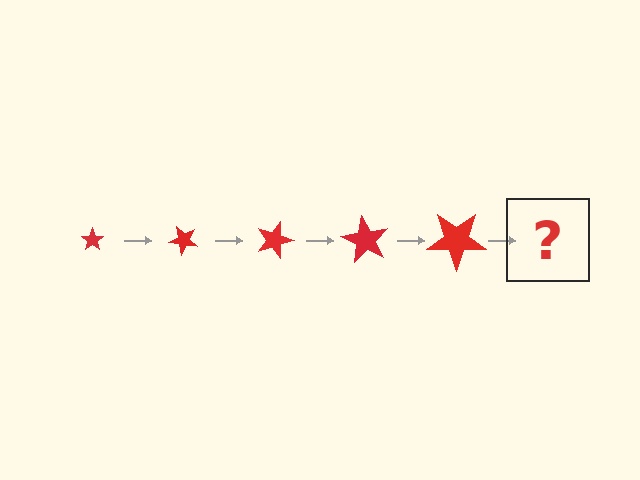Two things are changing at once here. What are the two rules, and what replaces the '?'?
The two rules are that the star grows larger each step and it rotates 45 degrees each step. The '?' should be a star, larger than the previous one and rotated 225 degrees from the start.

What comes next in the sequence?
The next element should be a star, larger than the previous one and rotated 225 degrees from the start.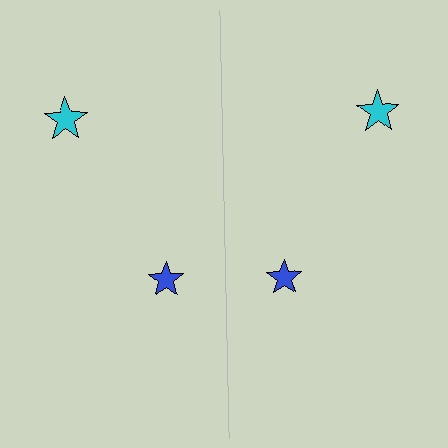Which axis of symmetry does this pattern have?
The pattern has a vertical axis of symmetry running through the center of the image.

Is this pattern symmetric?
Yes, this pattern has bilateral (reflection) symmetry.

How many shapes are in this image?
There are 4 shapes in this image.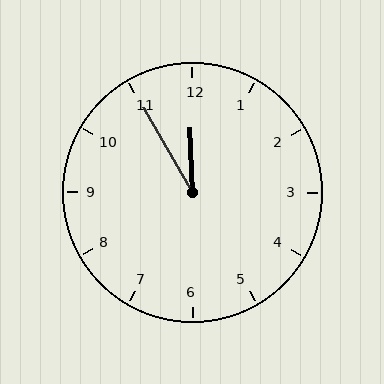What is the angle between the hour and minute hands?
Approximately 28 degrees.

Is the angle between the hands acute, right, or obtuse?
It is acute.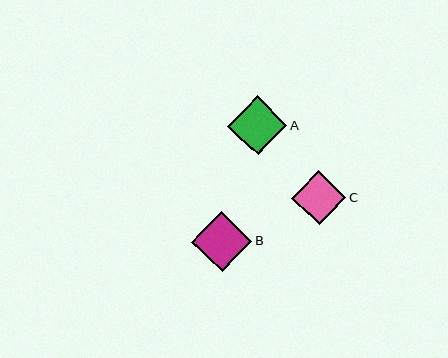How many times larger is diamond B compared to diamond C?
Diamond B is approximately 1.1 times the size of diamond C.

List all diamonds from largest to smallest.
From largest to smallest: B, A, C.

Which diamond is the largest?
Diamond B is the largest with a size of approximately 61 pixels.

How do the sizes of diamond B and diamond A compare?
Diamond B and diamond A are approximately the same size.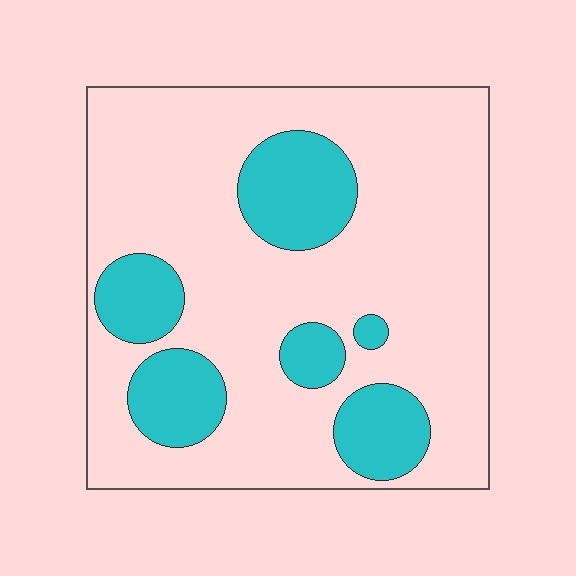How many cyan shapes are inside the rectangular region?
6.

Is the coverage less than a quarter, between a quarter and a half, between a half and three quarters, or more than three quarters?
Less than a quarter.